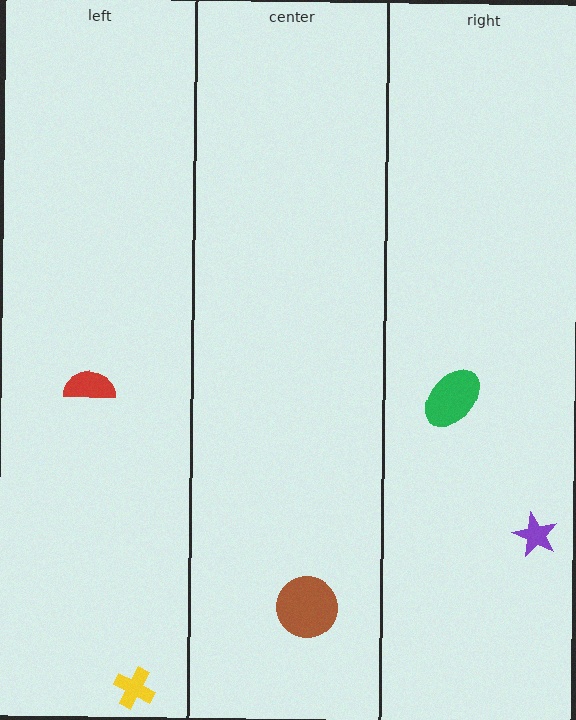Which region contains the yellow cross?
The left region.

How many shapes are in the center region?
1.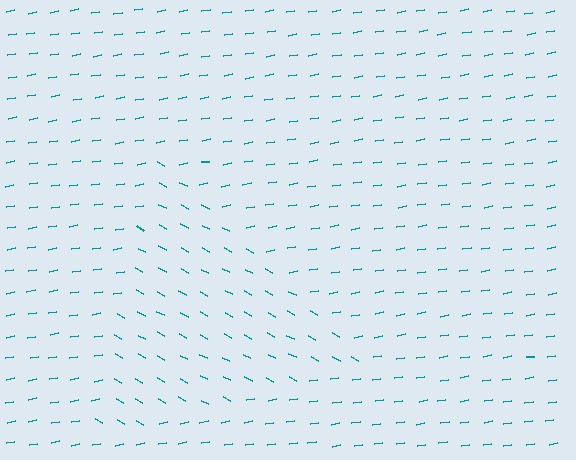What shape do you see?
I see a triangle.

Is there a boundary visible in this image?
Yes, there is a texture boundary formed by a change in line orientation.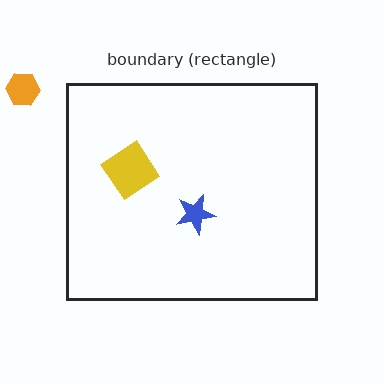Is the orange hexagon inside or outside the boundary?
Outside.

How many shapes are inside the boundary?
2 inside, 1 outside.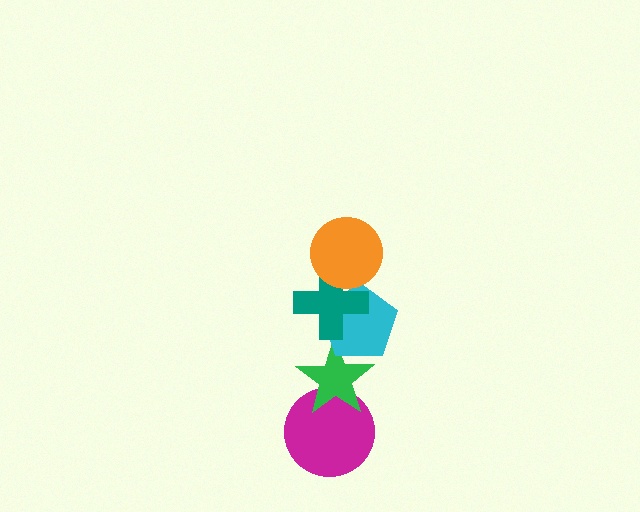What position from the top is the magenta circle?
The magenta circle is 5th from the top.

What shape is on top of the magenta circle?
The green star is on top of the magenta circle.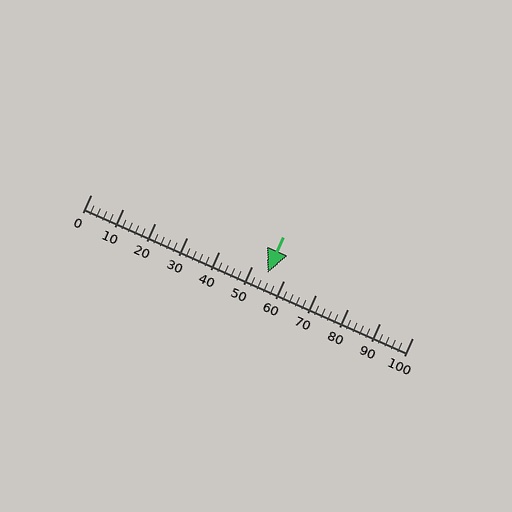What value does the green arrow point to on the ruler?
The green arrow points to approximately 55.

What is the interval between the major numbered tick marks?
The major tick marks are spaced 10 units apart.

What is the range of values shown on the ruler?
The ruler shows values from 0 to 100.